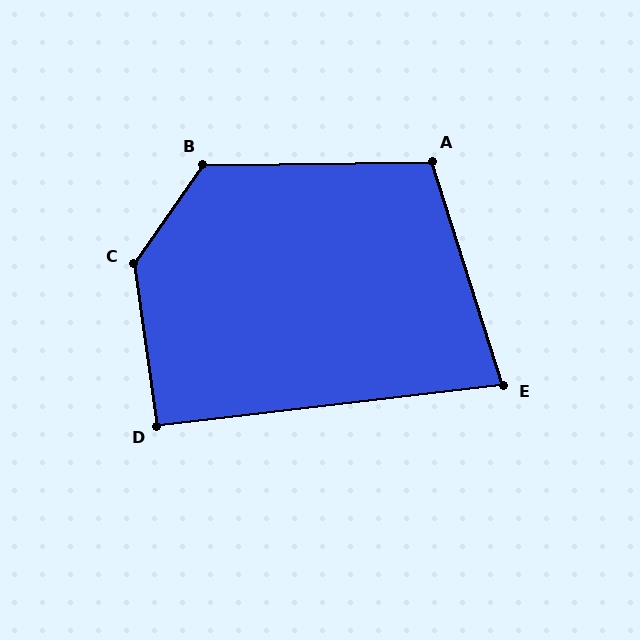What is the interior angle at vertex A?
Approximately 107 degrees (obtuse).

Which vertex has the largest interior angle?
C, at approximately 137 degrees.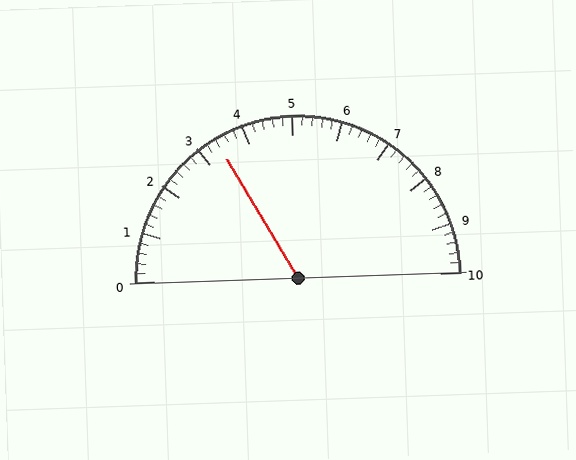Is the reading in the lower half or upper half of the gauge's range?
The reading is in the lower half of the range (0 to 10).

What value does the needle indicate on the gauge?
The needle indicates approximately 3.4.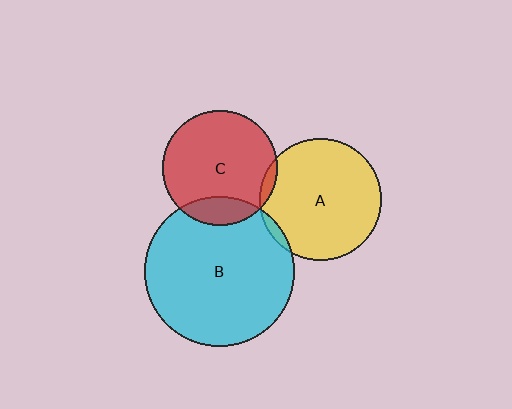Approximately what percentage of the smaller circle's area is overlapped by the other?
Approximately 5%.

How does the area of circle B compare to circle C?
Approximately 1.7 times.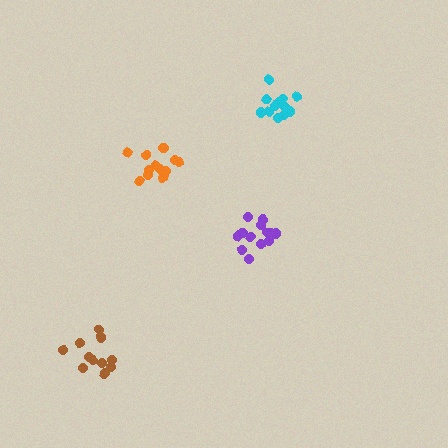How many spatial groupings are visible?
There are 4 spatial groupings.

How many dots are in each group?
Group 1: 11 dots, Group 2: 13 dots, Group 3: 13 dots, Group 4: 12 dots (49 total).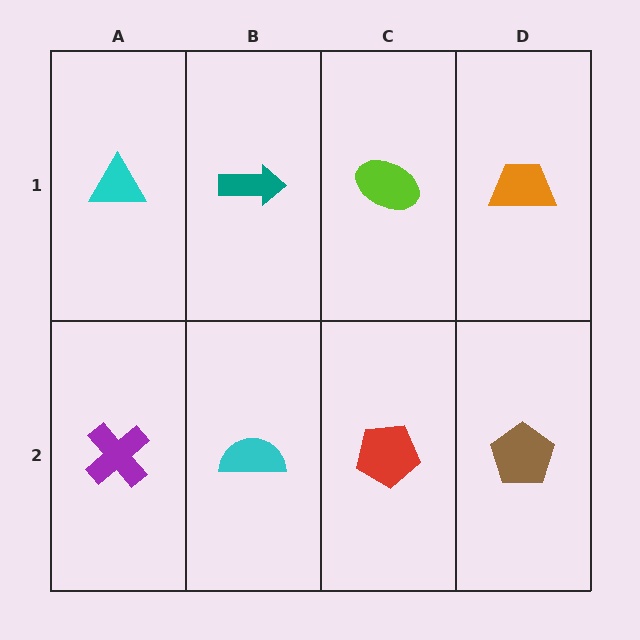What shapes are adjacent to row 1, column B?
A cyan semicircle (row 2, column B), a cyan triangle (row 1, column A), a lime ellipse (row 1, column C).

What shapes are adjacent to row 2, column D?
An orange trapezoid (row 1, column D), a red pentagon (row 2, column C).